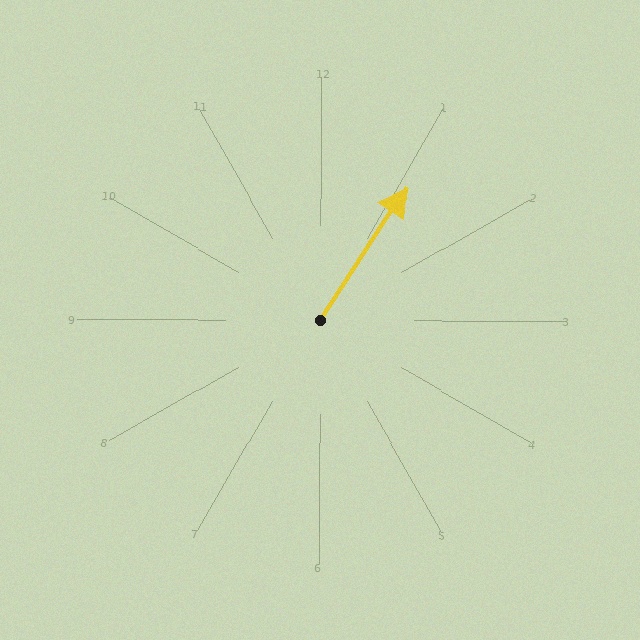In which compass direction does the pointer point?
Northeast.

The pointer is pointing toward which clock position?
Roughly 1 o'clock.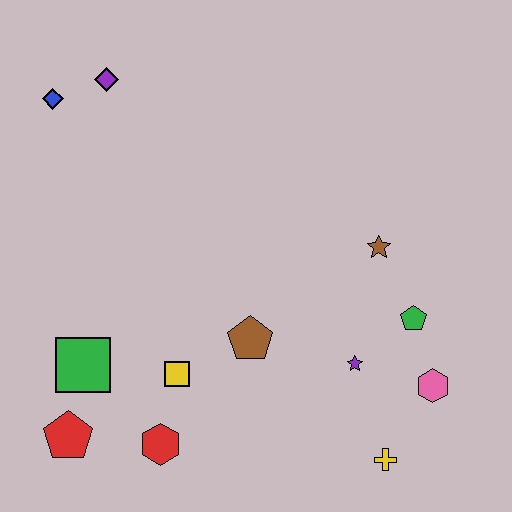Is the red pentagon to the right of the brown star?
No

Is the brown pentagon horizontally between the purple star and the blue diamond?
Yes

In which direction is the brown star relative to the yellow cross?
The brown star is above the yellow cross.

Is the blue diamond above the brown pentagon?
Yes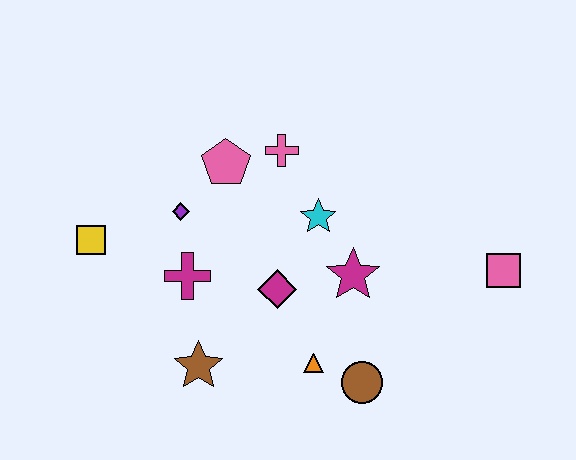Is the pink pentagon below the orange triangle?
No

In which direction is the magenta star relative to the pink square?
The magenta star is to the left of the pink square.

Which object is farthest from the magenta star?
The yellow square is farthest from the magenta star.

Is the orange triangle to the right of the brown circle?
No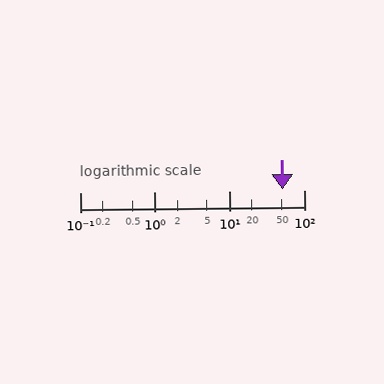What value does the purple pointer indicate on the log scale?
The pointer indicates approximately 51.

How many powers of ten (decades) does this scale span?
The scale spans 3 decades, from 0.1 to 100.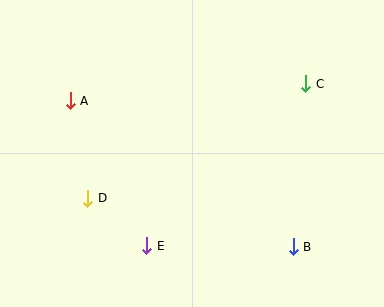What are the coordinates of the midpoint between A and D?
The midpoint between A and D is at (79, 150).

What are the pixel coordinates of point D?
Point D is at (88, 198).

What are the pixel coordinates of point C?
Point C is at (306, 84).